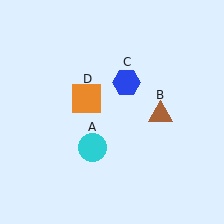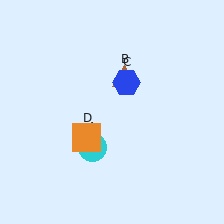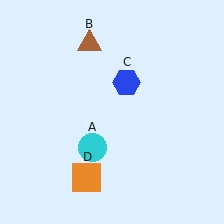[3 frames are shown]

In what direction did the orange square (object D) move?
The orange square (object D) moved down.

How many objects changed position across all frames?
2 objects changed position: brown triangle (object B), orange square (object D).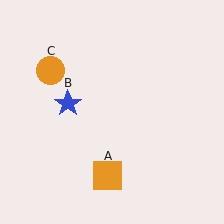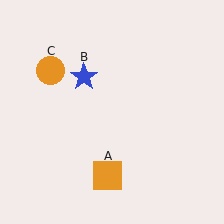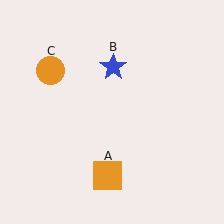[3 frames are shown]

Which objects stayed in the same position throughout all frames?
Orange square (object A) and orange circle (object C) remained stationary.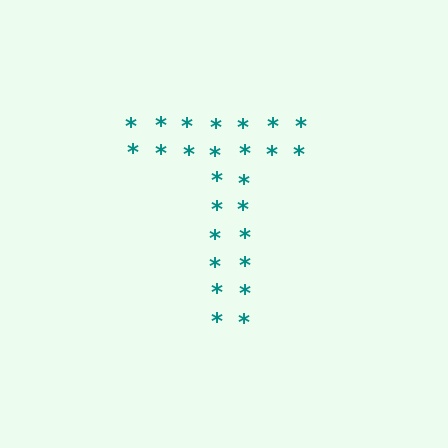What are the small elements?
The small elements are asterisks.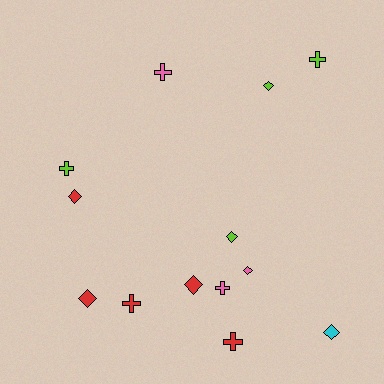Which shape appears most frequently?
Diamond, with 7 objects.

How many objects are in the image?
There are 13 objects.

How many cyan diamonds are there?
There is 1 cyan diamond.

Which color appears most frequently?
Red, with 5 objects.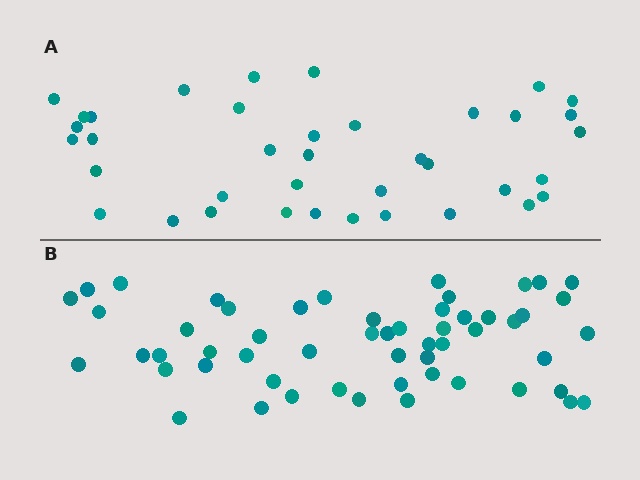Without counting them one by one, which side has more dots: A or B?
Region B (the bottom region) has more dots.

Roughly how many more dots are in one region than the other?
Region B has approximately 15 more dots than region A.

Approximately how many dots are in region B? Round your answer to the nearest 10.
About 60 dots. (The exact count is 55, which rounds to 60.)